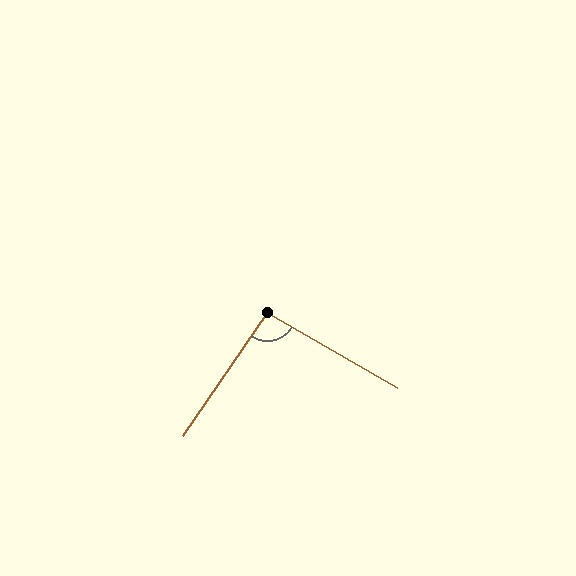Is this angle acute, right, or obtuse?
It is approximately a right angle.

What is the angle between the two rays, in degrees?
Approximately 94 degrees.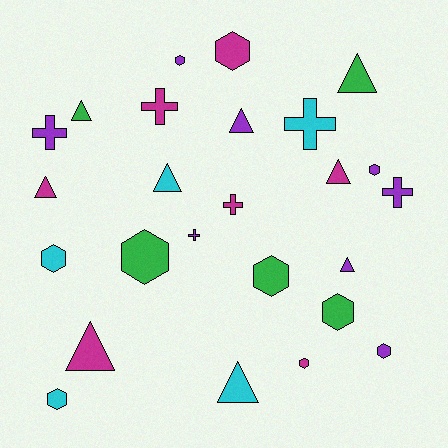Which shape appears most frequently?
Hexagon, with 10 objects.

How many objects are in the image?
There are 25 objects.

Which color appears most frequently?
Purple, with 8 objects.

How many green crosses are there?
There are no green crosses.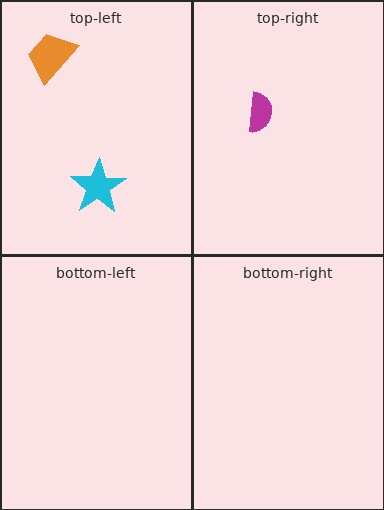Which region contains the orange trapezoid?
The top-left region.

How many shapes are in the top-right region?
1.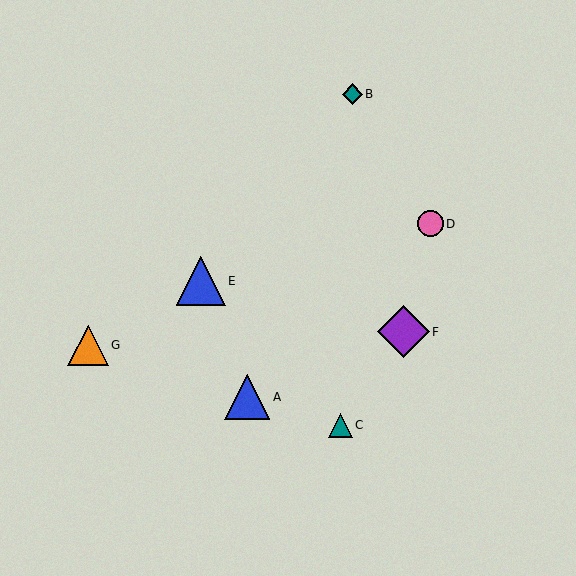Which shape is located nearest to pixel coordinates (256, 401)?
The blue triangle (labeled A) at (247, 397) is nearest to that location.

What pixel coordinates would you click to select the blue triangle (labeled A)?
Click at (247, 397) to select the blue triangle A.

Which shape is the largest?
The purple diamond (labeled F) is the largest.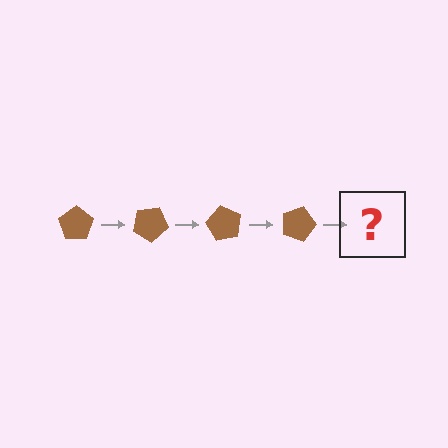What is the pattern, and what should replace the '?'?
The pattern is that the pentagon rotates 30 degrees each step. The '?' should be a brown pentagon rotated 120 degrees.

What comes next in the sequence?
The next element should be a brown pentagon rotated 120 degrees.